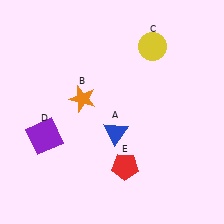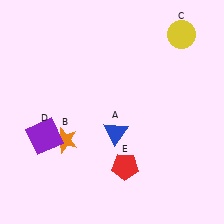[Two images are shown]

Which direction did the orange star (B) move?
The orange star (B) moved down.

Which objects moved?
The objects that moved are: the orange star (B), the yellow circle (C).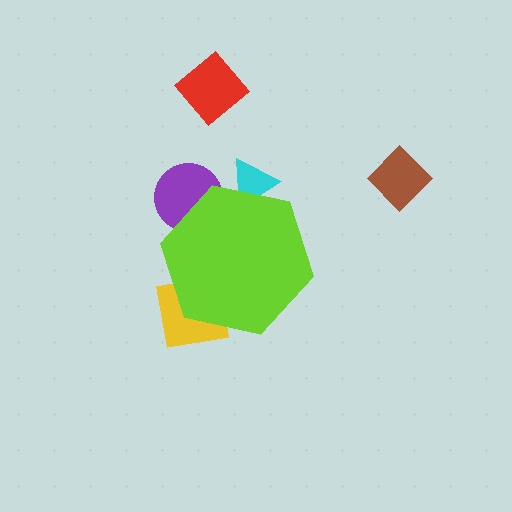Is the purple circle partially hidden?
Yes, the purple circle is partially hidden behind the lime hexagon.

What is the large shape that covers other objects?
A lime hexagon.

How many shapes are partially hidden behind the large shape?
3 shapes are partially hidden.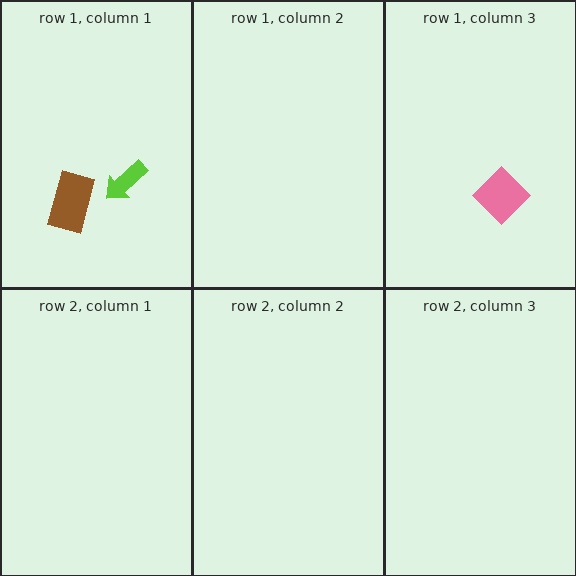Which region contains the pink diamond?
The row 1, column 3 region.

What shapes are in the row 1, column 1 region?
The brown rectangle, the lime arrow.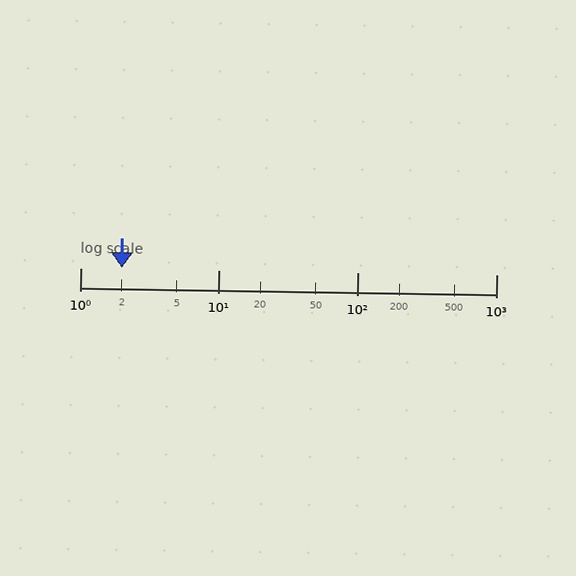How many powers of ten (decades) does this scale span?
The scale spans 3 decades, from 1 to 1000.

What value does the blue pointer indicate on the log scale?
The pointer indicates approximately 2.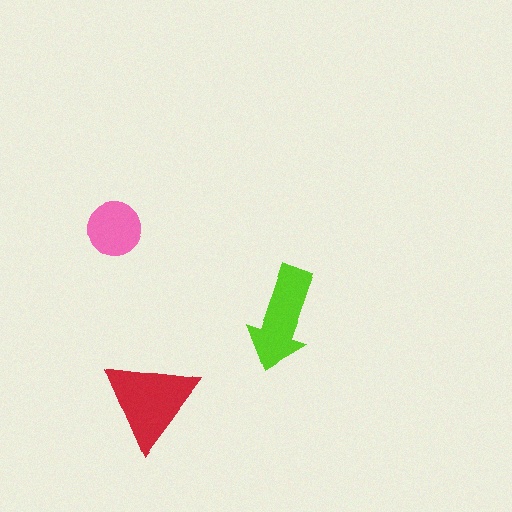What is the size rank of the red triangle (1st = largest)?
1st.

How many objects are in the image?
There are 3 objects in the image.